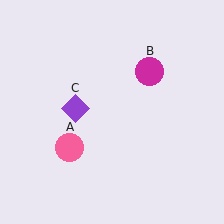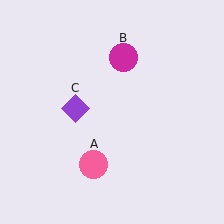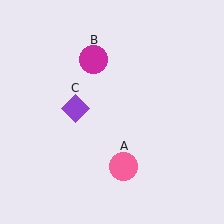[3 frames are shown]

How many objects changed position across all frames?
2 objects changed position: pink circle (object A), magenta circle (object B).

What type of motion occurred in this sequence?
The pink circle (object A), magenta circle (object B) rotated counterclockwise around the center of the scene.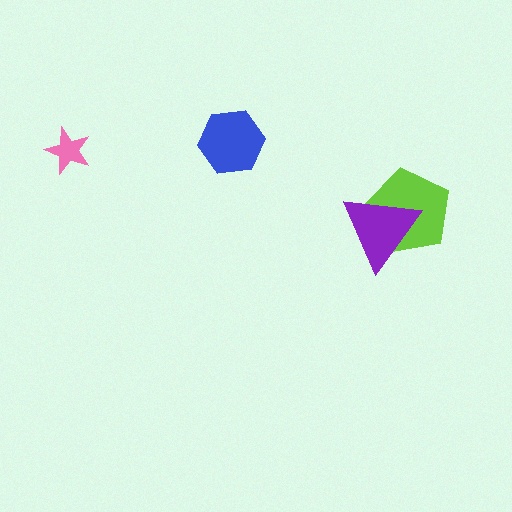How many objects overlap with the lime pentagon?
1 object overlaps with the lime pentagon.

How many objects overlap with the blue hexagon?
0 objects overlap with the blue hexagon.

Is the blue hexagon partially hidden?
No, no other shape covers it.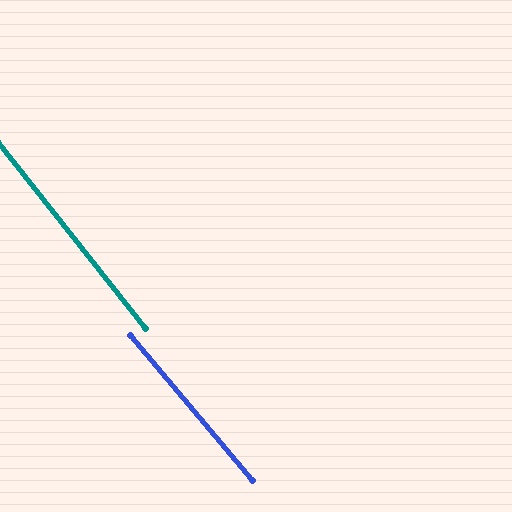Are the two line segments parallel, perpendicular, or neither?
Parallel — their directions differ by only 1.7°.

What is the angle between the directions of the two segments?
Approximately 2 degrees.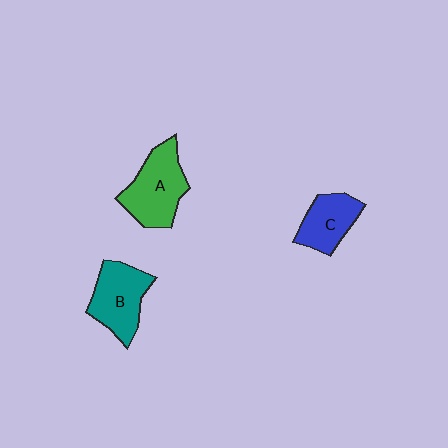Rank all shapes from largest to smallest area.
From largest to smallest: A (green), B (teal), C (blue).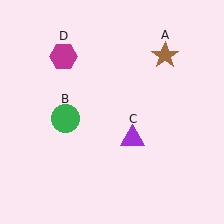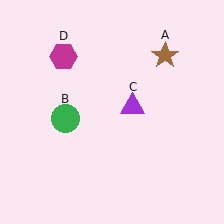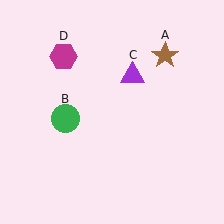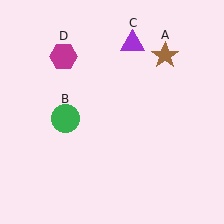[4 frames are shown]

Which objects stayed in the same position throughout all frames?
Brown star (object A) and green circle (object B) and magenta hexagon (object D) remained stationary.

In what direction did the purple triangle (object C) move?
The purple triangle (object C) moved up.